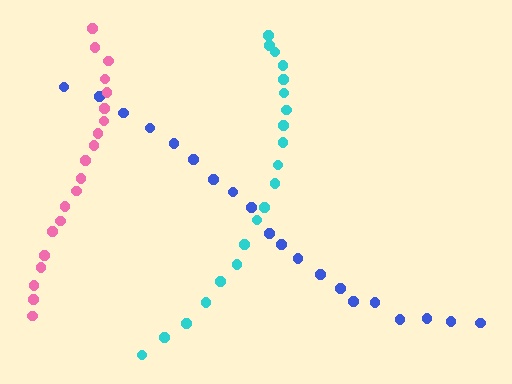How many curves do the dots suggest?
There are 3 distinct paths.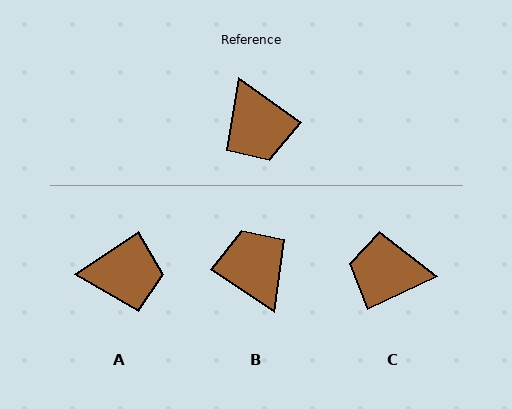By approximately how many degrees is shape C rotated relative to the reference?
Approximately 119 degrees clockwise.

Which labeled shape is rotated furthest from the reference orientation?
B, about 178 degrees away.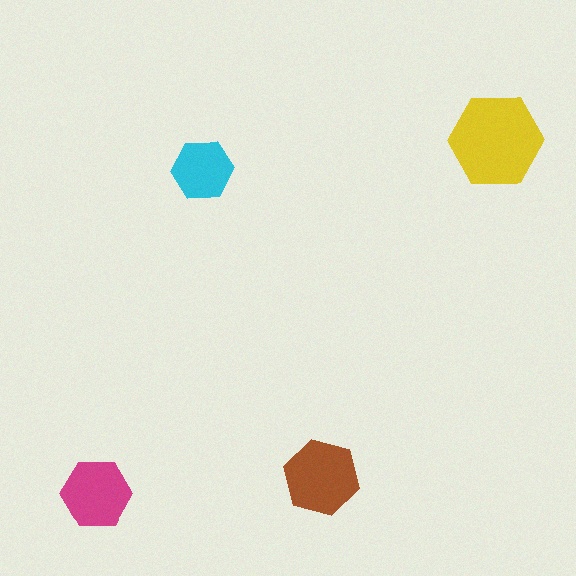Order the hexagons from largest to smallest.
the yellow one, the brown one, the magenta one, the cyan one.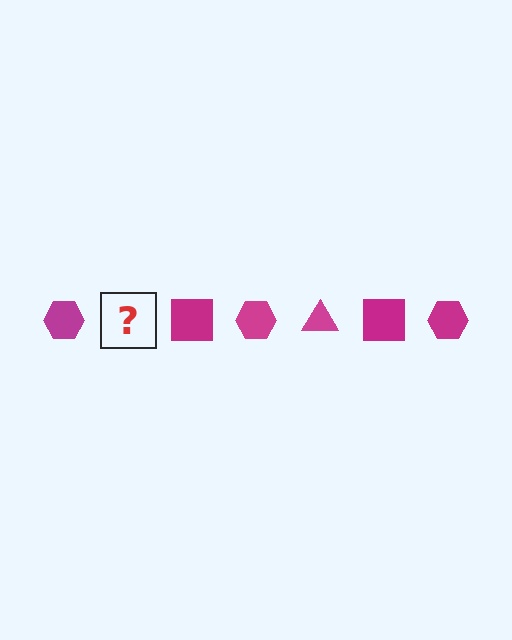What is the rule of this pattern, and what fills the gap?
The rule is that the pattern cycles through hexagon, triangle, square shapes in magenta. The gap should be filled with a magenta triangle.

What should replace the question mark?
The question mark should be replaced with a magenta triangle.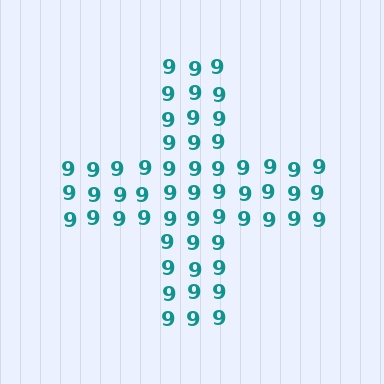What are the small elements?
The small elements are digit 9's.